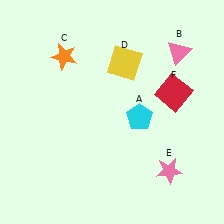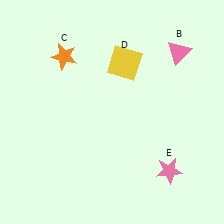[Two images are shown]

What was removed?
The cyan pentagon (A), the red square (F) were removed in Image 2.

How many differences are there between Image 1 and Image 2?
There are 2 differences between the two images.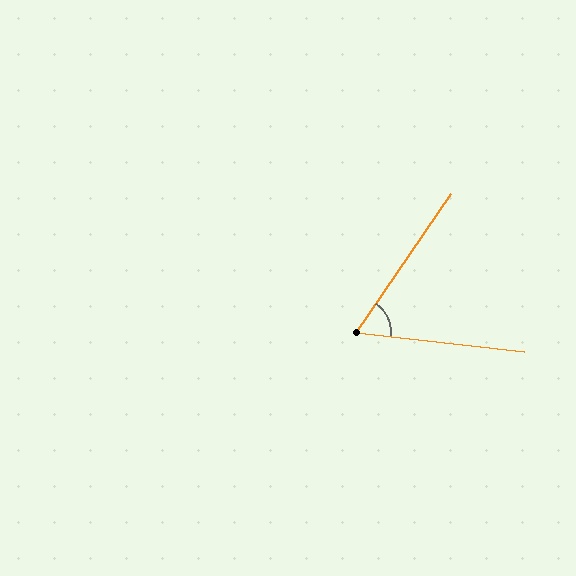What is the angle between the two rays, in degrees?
Approximately 62 degrees.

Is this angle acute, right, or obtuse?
It is acute.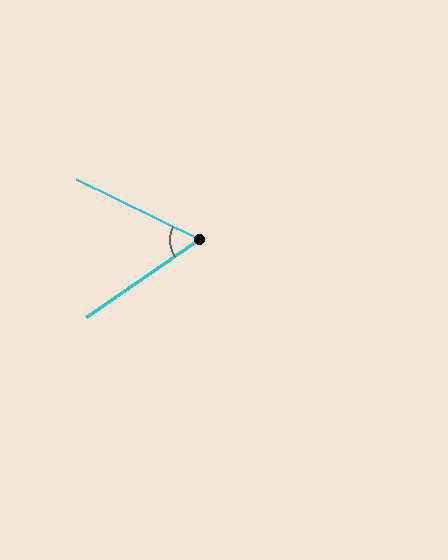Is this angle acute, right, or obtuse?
It is acute.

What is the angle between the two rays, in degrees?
Approximately 61 degrees.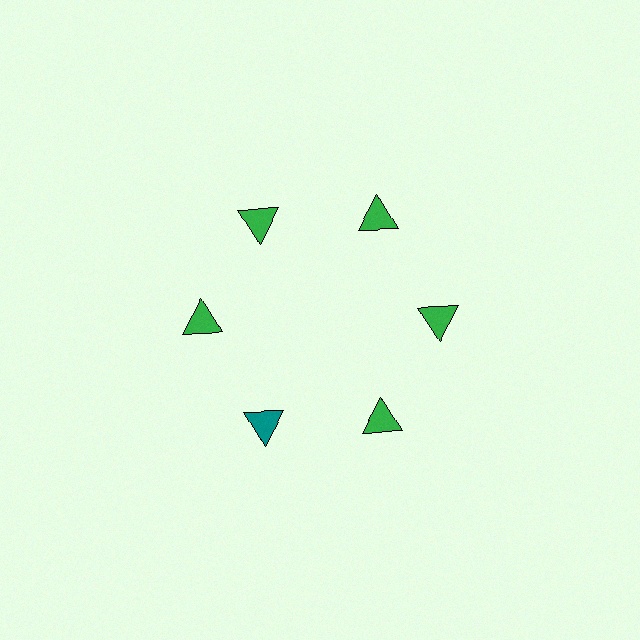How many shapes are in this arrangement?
There are 6 shapes arranged in a ring pattern.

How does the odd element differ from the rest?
It has a different color: teal instead of green.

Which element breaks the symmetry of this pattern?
The teal triangle at roughly the 7 o'clock position breaks the symmetry. All other shapes are green triangles.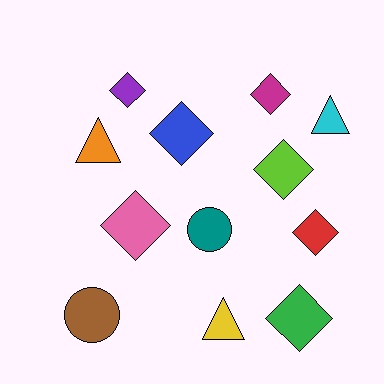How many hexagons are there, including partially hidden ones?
There are no hexagons.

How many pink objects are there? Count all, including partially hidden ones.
There is 1 pink object.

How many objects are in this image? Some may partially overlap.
There are 12 objects.